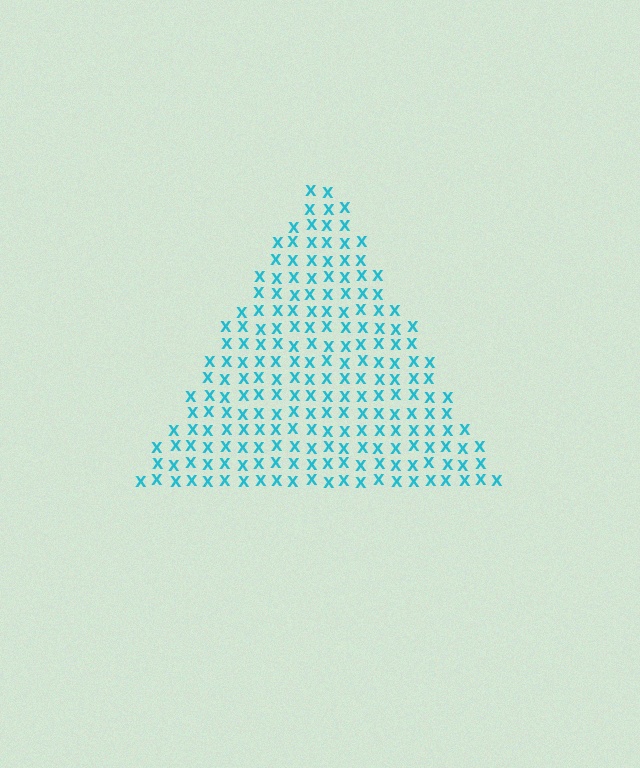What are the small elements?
The small elements are letter X's.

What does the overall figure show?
The overall figure shows a triangle.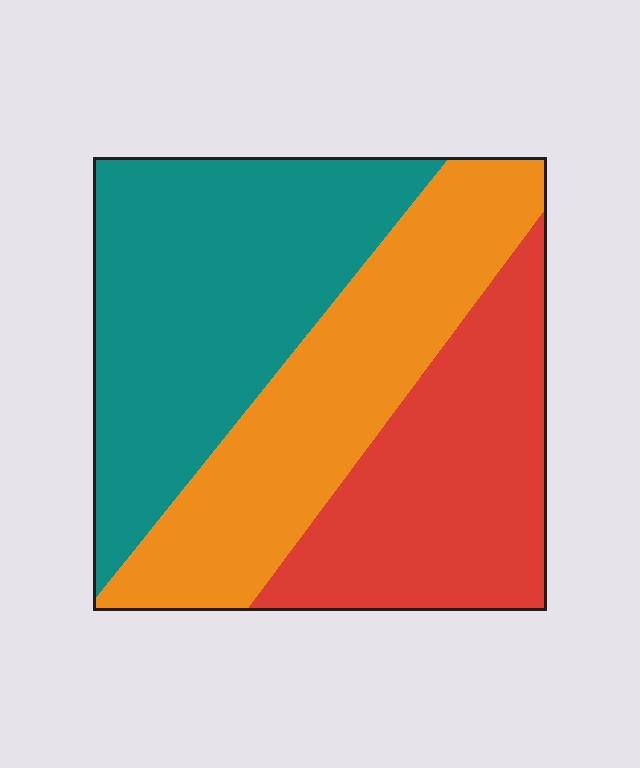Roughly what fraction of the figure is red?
Red takes up about one third (1/3) of the figure.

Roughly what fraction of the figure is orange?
Orange covers roughly 30% of the figure.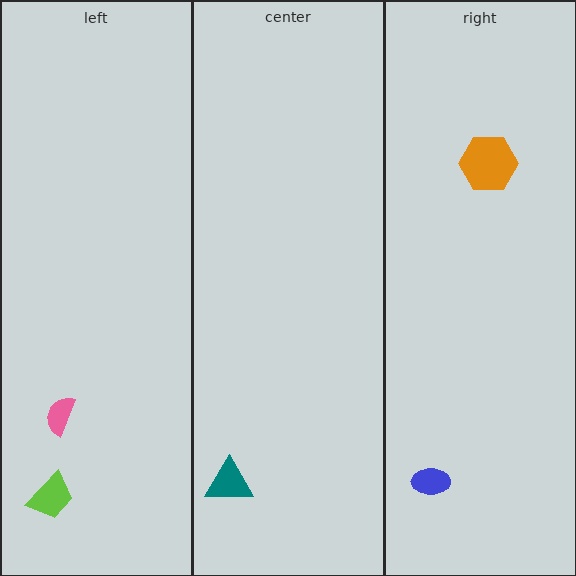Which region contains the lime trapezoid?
The left region.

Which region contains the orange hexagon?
The right region.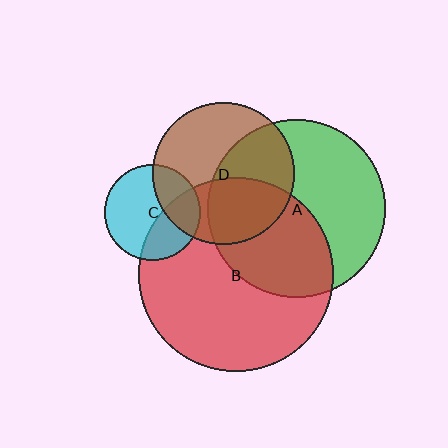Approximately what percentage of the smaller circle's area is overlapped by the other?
Approximately 40%.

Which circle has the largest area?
Circle B (red).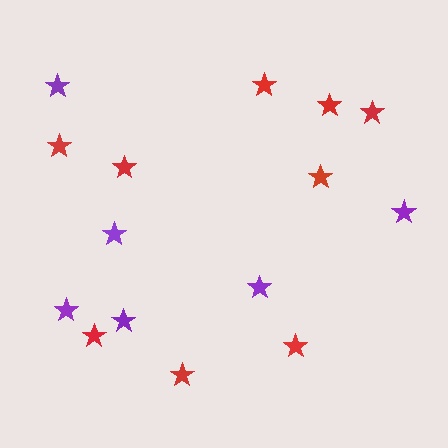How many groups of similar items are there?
There are 2 groups: one group of red stars (9) and one group of purple stars (6).